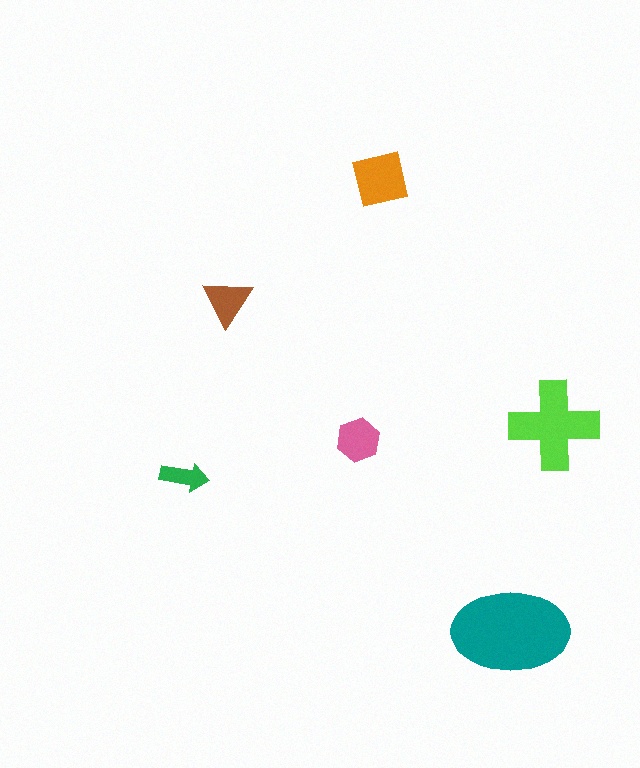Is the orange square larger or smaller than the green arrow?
Larger.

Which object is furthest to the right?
The lime cross is rightmost.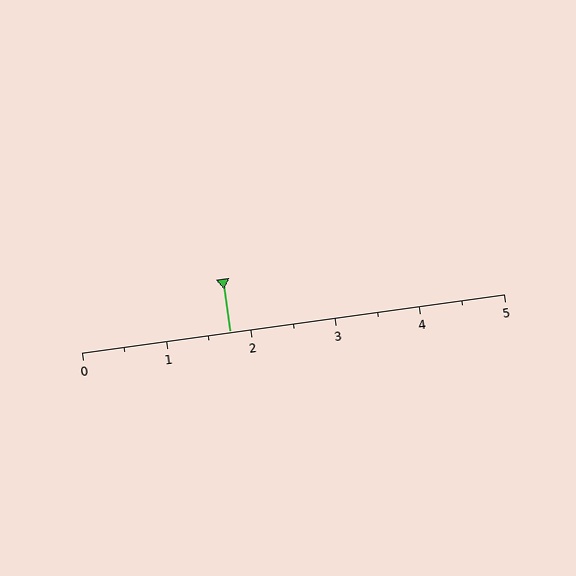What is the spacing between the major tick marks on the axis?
The major ticks are spaced 1 apart.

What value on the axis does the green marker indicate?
The marker indicates approximately 1.8.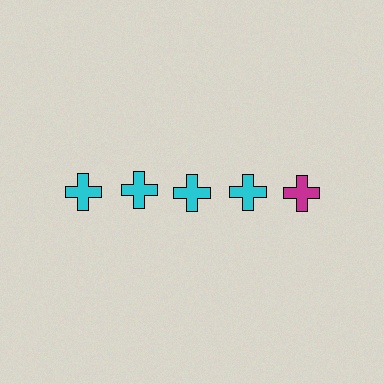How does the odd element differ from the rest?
It has a different color: magenta instead of cyan.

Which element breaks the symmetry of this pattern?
The magenta cross in the top row, rightmost column breaks the symmetry. All other shapes are cyan crosses.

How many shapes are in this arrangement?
There are 5 shapes arranged in a grid pattern.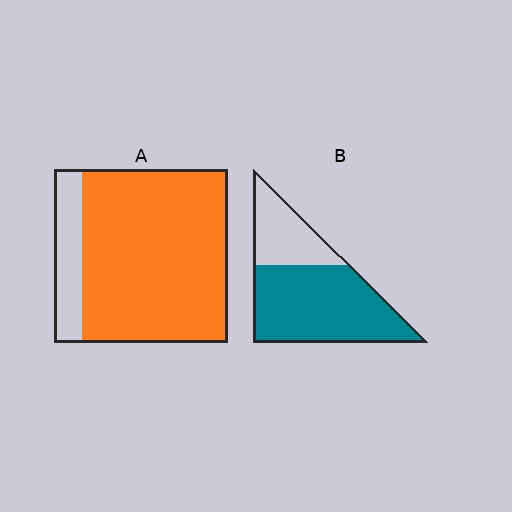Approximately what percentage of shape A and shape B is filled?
A is approximately 85% and B is approximately 70%.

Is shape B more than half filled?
Yes.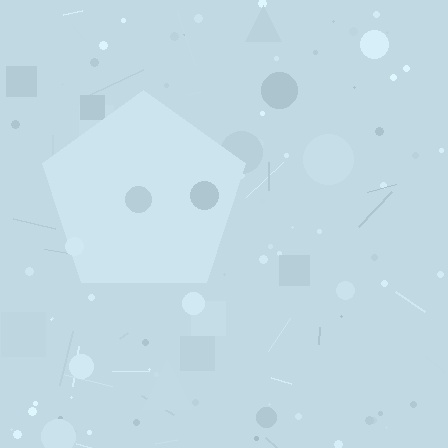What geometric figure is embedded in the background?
A pentagon is embedded in the background.